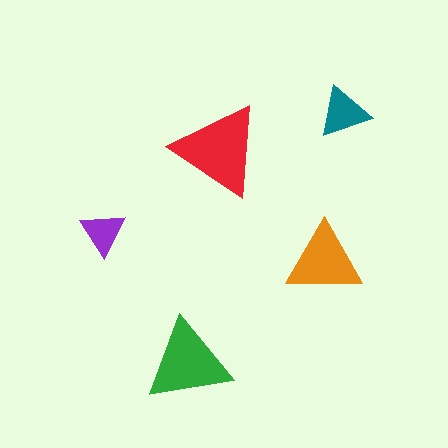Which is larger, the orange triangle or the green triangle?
The green one.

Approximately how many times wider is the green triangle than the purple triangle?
About 2 times wider.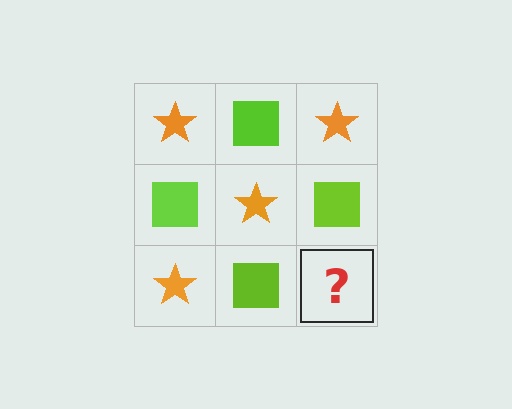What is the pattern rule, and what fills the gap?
The rule is that it alternates orange star and lime square in a checkerboard pattern. The gap should be filled with an orange star.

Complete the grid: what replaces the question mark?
The question mark should be replaced with an orange star.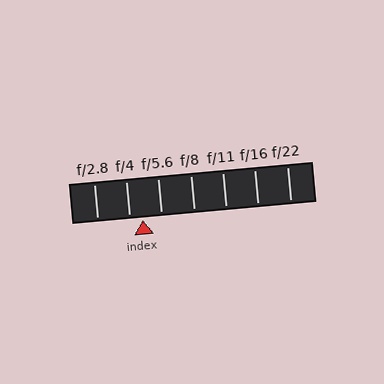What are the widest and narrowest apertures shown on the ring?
The widest aperture shown is f/2.8 and the narrowest is f/22.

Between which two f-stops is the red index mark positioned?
The index mark is between f/4 and f/5.6.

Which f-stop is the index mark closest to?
The index mark is closest to f/4.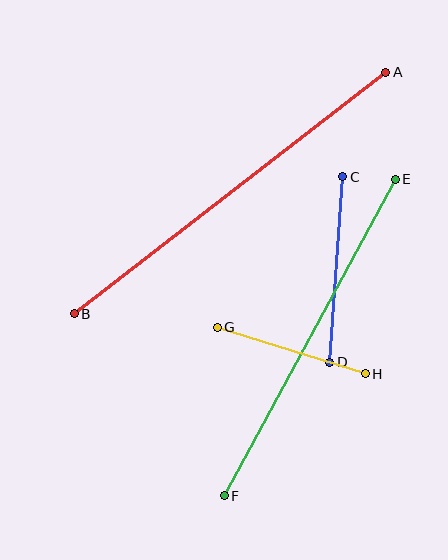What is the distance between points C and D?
The distance is approximately 186 pixels.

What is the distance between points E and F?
The distance is approximately 360 pixels.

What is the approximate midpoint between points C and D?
The midpoint is at approximately (336, 270) pixels.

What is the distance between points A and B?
The distance is approximately 394 pixels.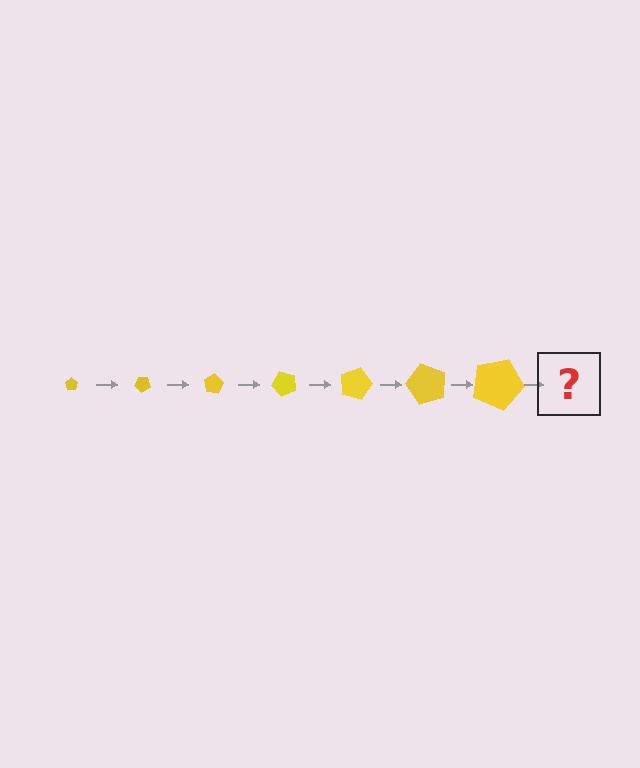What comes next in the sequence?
The next element should be a pentagon, larger than the previous one and rotated 280 degrees from the start.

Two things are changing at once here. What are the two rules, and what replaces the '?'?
The two rules are that the pentagon grows larger each step and it rotates 40 degrees each step. The '?' should be a pentagon, larger than the previous one and rotated 280 degrees from the start.